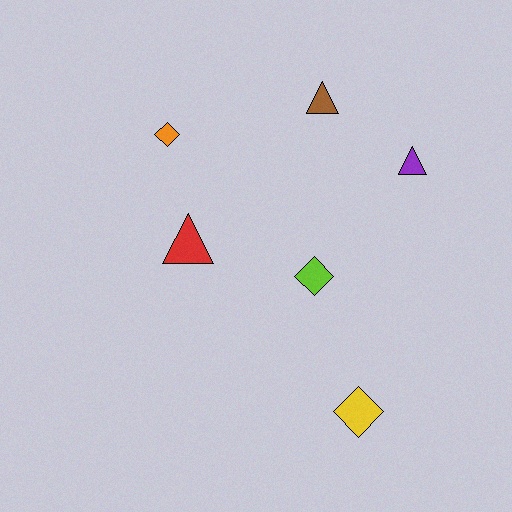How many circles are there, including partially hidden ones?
There are no circles.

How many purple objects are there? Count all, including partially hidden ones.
There is 1 purple object.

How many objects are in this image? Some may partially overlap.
There are 6 objects.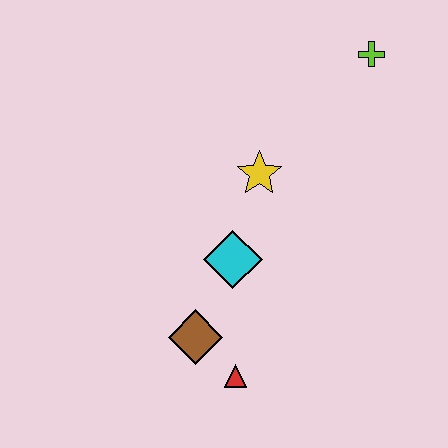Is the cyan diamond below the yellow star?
Yes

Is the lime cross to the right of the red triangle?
Yes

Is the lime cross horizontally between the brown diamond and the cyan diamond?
No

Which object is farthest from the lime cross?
The red triangle is farthest from the lime cross.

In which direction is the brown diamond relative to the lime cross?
The brown diamond is below the lime cross.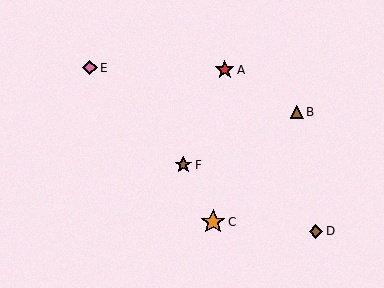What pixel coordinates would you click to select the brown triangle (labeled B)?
Click at (297, 112) to select the brown triangle B.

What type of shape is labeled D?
Shape D is a brown diamond.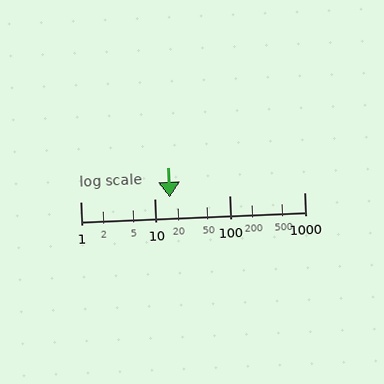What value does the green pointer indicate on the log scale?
The pointer indicates approximately 16.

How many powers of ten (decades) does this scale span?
The scale spans 3 decades, from 1 to 1000.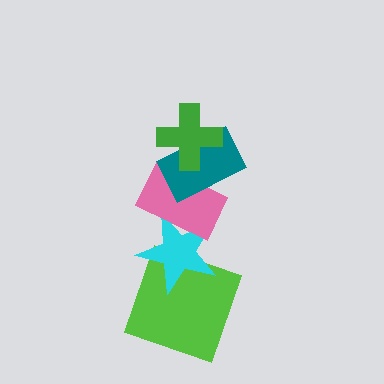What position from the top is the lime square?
The lime square is 5th from the top.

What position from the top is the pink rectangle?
The pink rectangle is 3rd from the top.